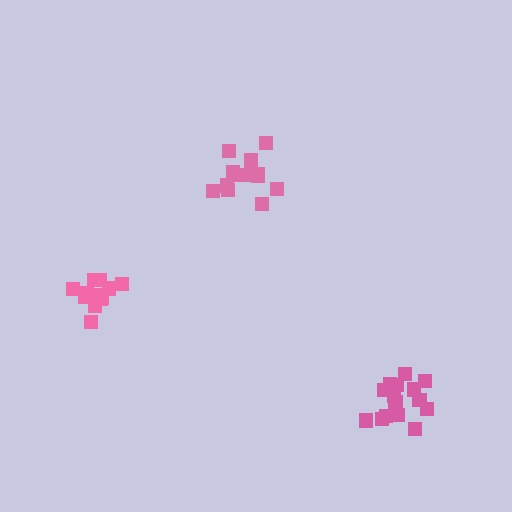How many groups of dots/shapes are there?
There are 3 groups.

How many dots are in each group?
Group 1: 16 dots, Group 2: 14 dots, Group 3: 13 dots (43 total).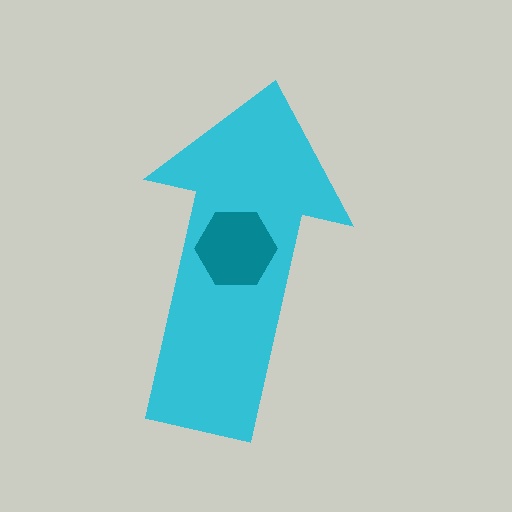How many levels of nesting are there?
2.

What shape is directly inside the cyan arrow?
The teal hexagon.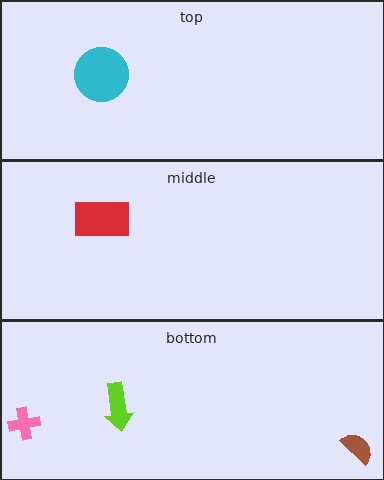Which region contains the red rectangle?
The middle region.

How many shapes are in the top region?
1.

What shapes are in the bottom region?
The pink cross, the lime arrow, the brown semicircle.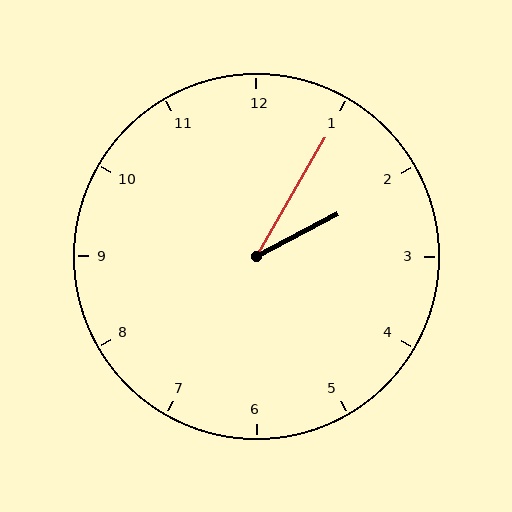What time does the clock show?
2:05.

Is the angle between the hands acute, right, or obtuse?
It is acute.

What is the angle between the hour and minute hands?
Approximately 32 degrees.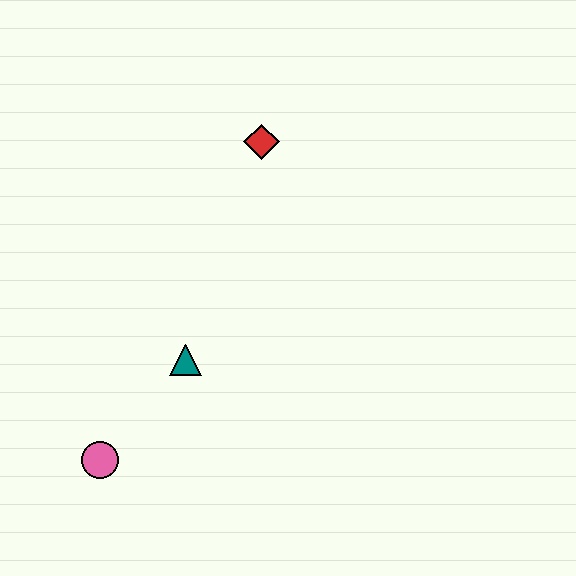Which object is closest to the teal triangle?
The pink circle is closest to the teal triangle.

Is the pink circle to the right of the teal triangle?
No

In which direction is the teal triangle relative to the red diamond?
The teal triangle is below the red diamond.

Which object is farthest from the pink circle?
The red diamond is farthest from the pink circle.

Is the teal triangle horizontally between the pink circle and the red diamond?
Yes